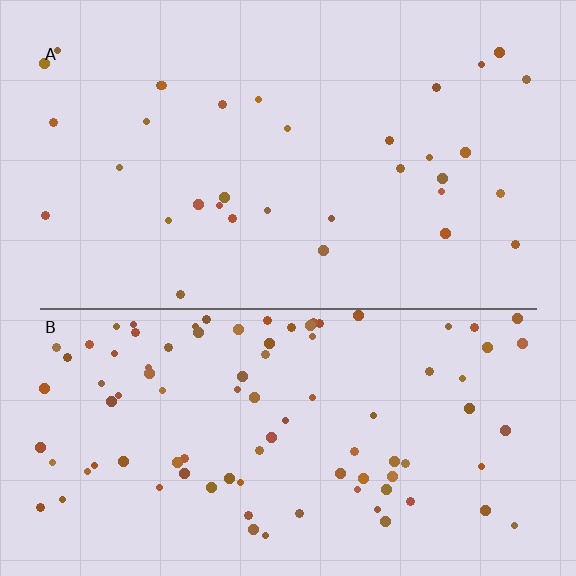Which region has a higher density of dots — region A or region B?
B (the bottom).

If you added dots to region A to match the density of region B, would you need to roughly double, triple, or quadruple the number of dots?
Approximately triple.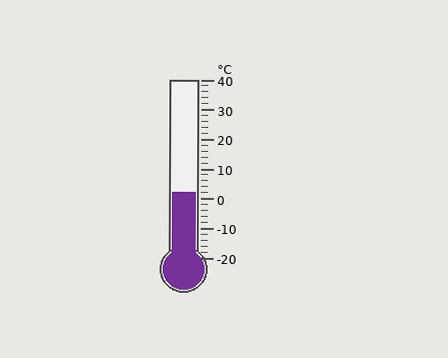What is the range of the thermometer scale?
The thermometer scale ranges from -20°C to 40°C.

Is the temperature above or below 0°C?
The temperature is above 0°C.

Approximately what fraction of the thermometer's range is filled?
The thermometer is filled to approximately 35% of its range.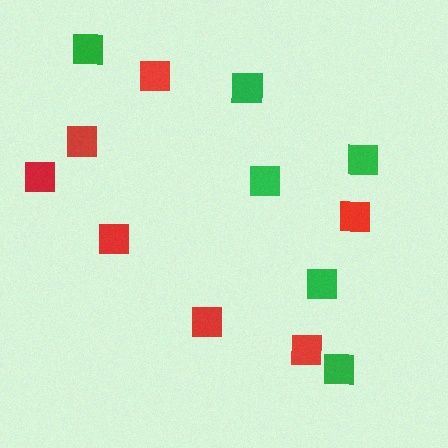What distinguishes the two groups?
There are 2 groups: one group of red squares (7) and one group of green squares (6).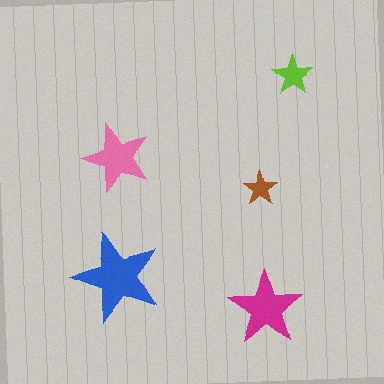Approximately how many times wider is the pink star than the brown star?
About 2 times wider.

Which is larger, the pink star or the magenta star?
The magenta one.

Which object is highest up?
The lime star is topmost.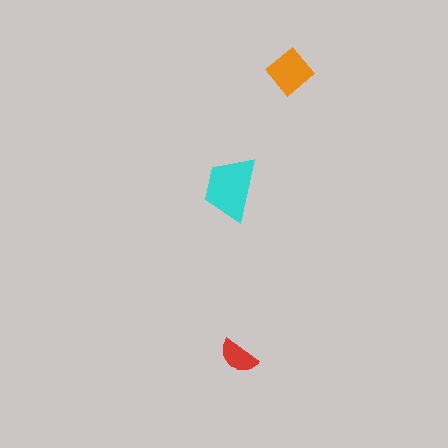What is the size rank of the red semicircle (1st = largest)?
3rd.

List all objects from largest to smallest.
The cyan trapezoid, the orange diamond, the red semicircle.